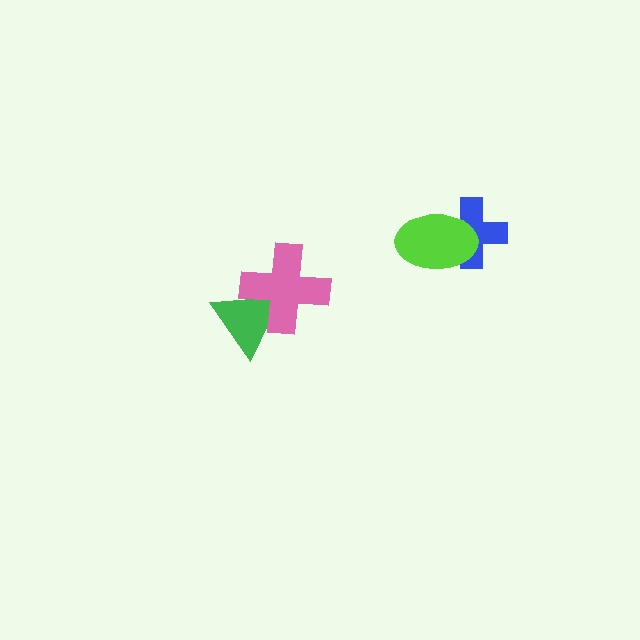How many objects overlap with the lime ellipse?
1 object overlaps with the lime ellipse.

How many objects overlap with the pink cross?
1 object overlaps with the pink cross.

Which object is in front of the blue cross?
The lime ellipse is in front of the blue cross.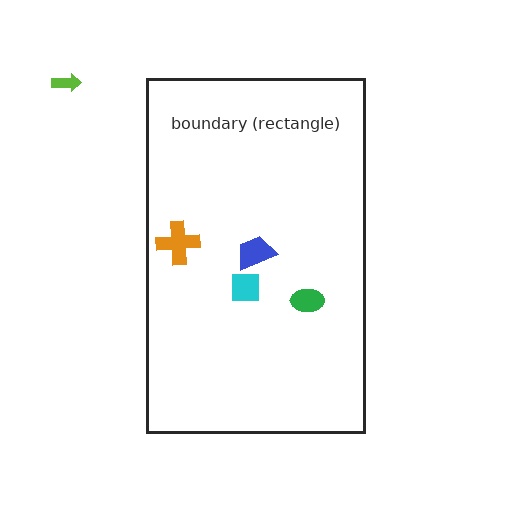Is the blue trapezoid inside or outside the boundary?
Inside.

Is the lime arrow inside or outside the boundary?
Outside.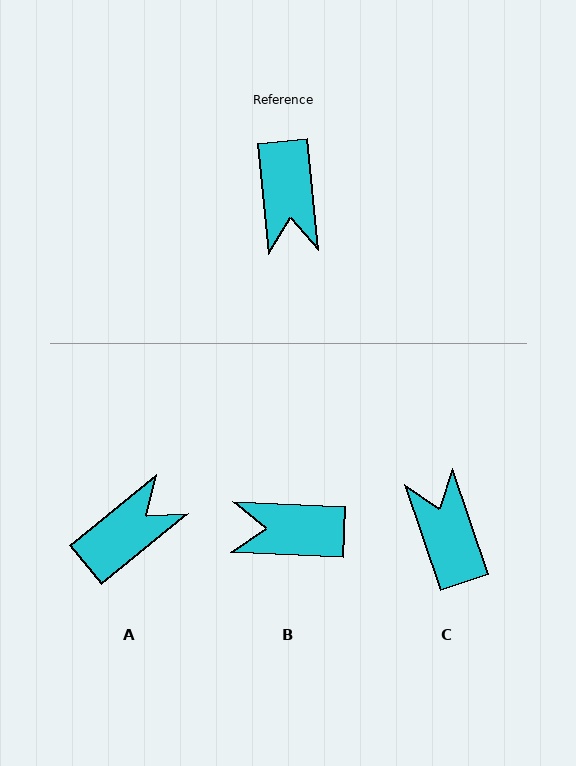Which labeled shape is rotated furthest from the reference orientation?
C, about 167 degrees away.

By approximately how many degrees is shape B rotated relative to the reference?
Approximately 98 degrees clockwise.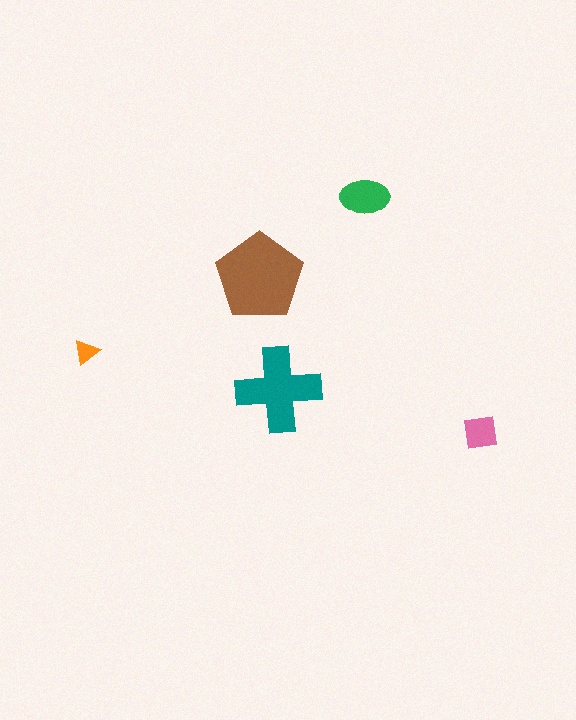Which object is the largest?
The brown pentagon.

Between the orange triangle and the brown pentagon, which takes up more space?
The brown pentagon.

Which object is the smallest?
The orange triangle.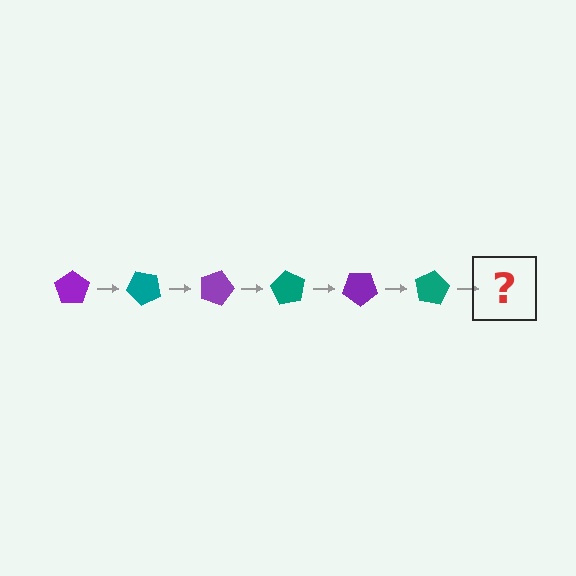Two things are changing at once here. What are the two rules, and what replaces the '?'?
The two rules are that it rotates 45 degrees each step and the color cycles through purple and teal. The '?' should be a purple pentagon, rotated 270 degrees from the start.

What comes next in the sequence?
The next element should be a purple pentagon, rotated 270 degrees from the start.